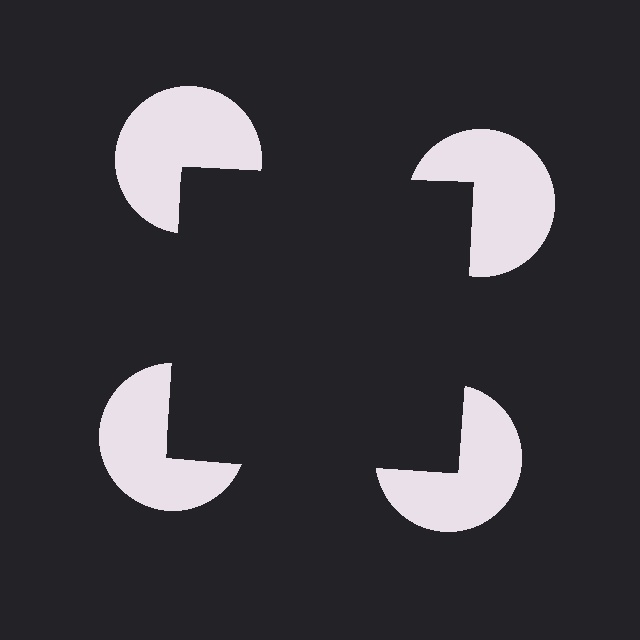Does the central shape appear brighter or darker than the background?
It typically appears slightly darker than the background, even though no actual brightness change is drawn.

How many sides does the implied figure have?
4 sides.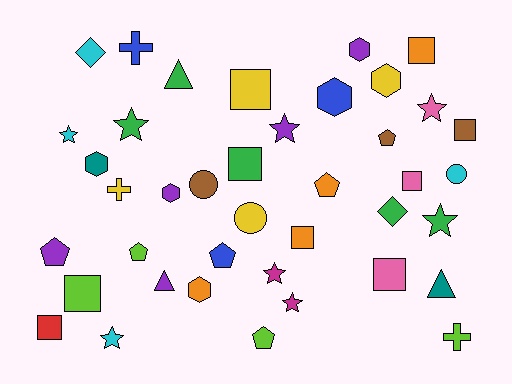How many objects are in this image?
There are 40 objects.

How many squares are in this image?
There are 9 squares.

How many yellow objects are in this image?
There are 4 yellow objects.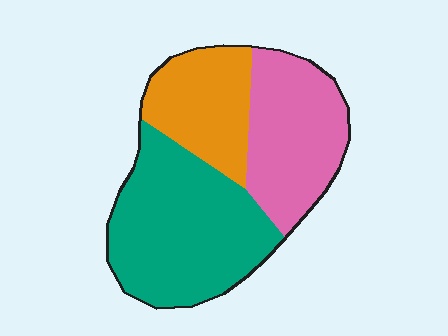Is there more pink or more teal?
Teal.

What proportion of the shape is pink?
Pink covers roughly 30% of the shape.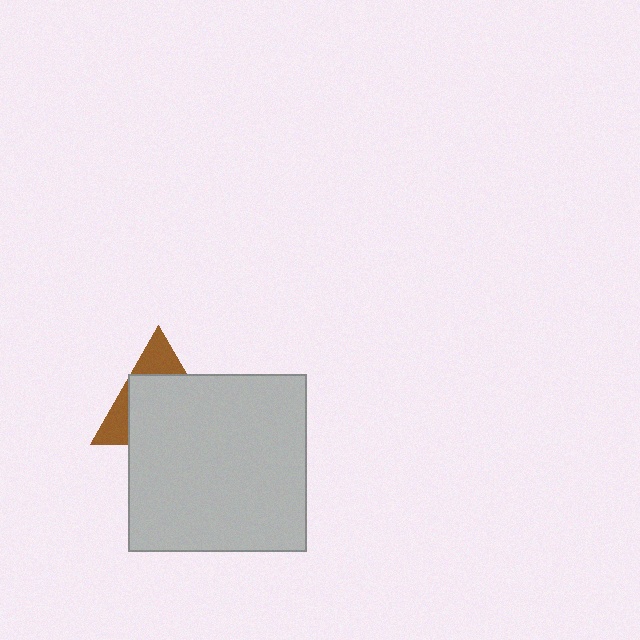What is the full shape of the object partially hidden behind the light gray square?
The partially hidden object is a brown triangle.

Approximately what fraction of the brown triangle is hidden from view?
Roughly 69% of the brown triangle is hidden behind the light gray square.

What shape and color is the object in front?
The object in front is a light gray square.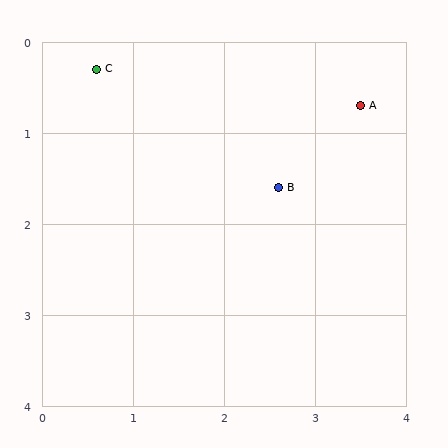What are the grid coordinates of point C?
Point C is at approximately (0.6, 0.3).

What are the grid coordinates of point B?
Point B is at approximately (2.6, 1.6).